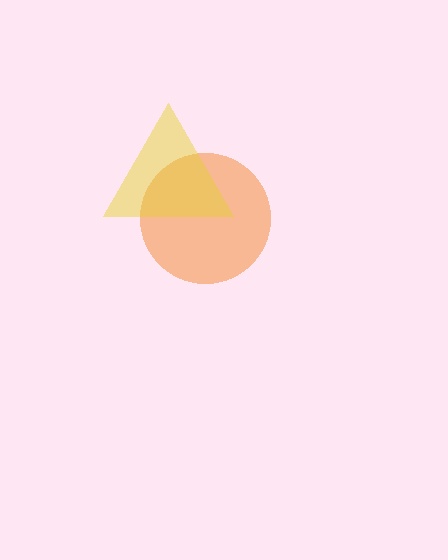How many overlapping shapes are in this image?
There are 2 overlapping shapes in the image.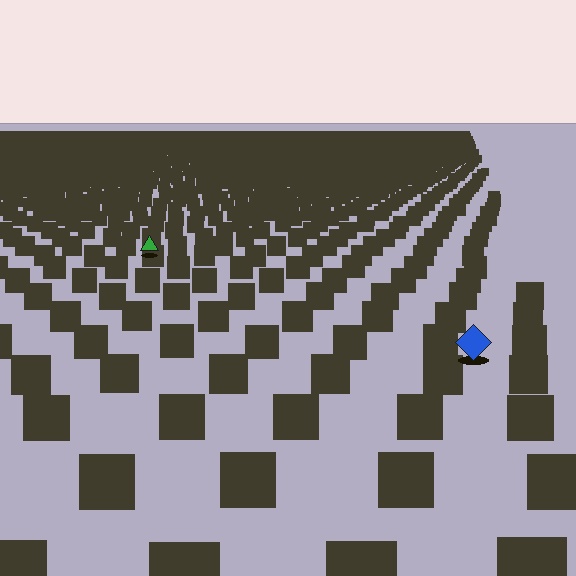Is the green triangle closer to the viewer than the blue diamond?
No. The blue diamond is closer — you can tell from the texture gradient: the ground texture is coarser near it.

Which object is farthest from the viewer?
The green triangle is farthest from the viewer. It appears smaller and the ground texture around it is denser.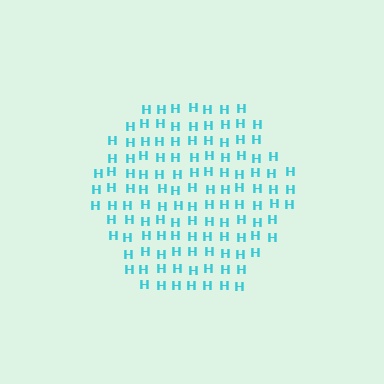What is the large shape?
The large shape is a hexagon.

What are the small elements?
The small elements are letter H's.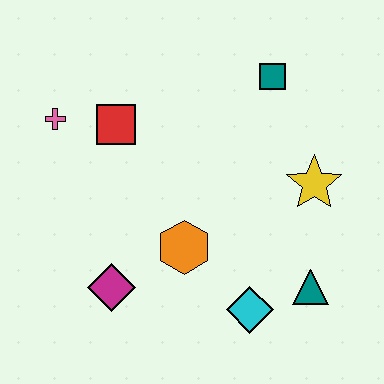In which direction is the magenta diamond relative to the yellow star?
The magenta diamond is to the left of the yellow star.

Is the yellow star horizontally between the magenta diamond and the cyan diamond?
No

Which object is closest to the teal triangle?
The cyan diamond is closest to the teal triangle.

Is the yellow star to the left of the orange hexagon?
No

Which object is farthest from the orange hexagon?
The teal square is farthest from the orange hexagon.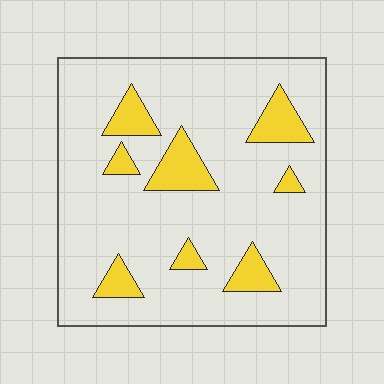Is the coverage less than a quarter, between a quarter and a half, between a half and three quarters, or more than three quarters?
Less than a quarter.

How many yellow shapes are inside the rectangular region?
8.